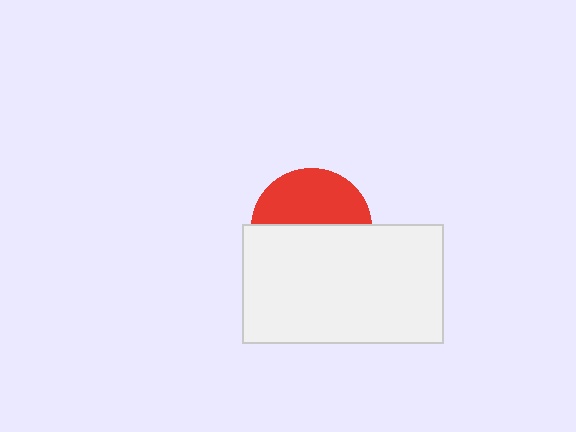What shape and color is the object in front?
The object in front is a white rectangle.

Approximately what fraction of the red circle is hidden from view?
Roughly 55% of the red circle is hidden behind the white rectangle.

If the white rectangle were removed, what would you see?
You would see the complete red circle.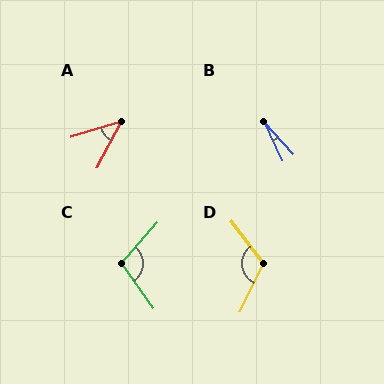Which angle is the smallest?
B, at approximately 16 degrees.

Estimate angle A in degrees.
Approximately 46 degrees.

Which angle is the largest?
D, at approximately 117 degrees.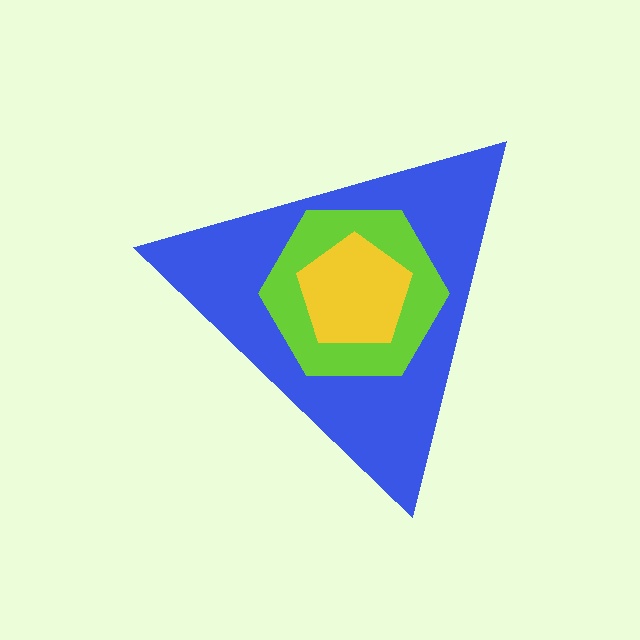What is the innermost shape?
The yellow pentagon.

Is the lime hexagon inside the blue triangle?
Yes.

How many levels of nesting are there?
3.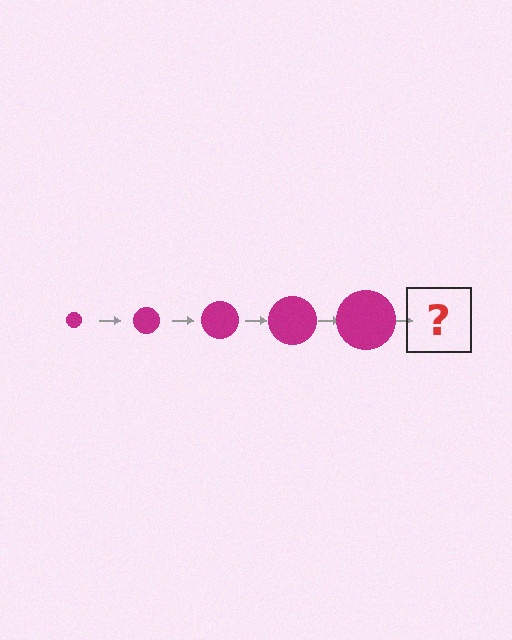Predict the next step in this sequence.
The next step is a magenta circle, larger than the previous one.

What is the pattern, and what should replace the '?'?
The pattern is that the circle gets progressively larger each step. The '?' should be a magenta circle, larger than the previous one.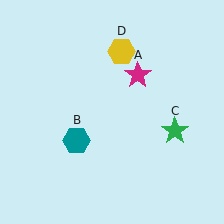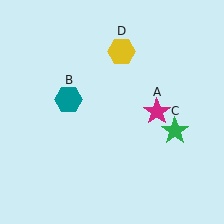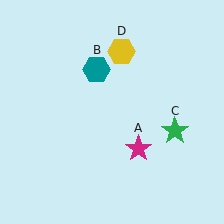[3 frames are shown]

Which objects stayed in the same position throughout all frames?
Green star (object C) and yellow hexagon (object D) remained stationary.